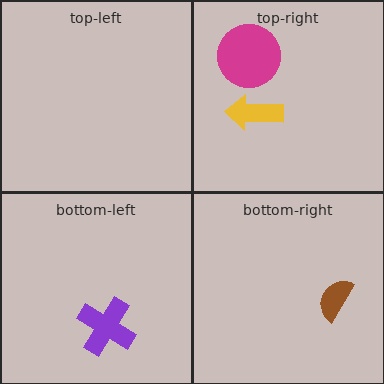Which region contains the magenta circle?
The top-right region.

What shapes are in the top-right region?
The magenta circle, the yellow arrow.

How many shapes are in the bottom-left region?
1.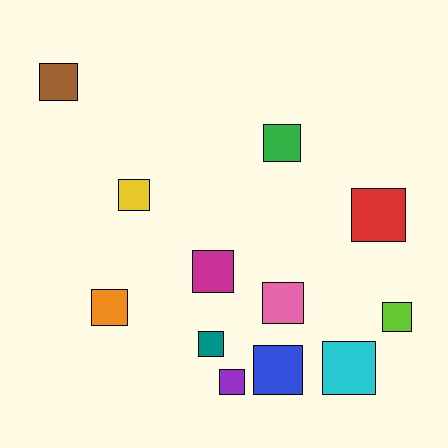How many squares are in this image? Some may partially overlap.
There are 12 squares.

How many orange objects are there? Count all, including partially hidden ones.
There is 1 orange object.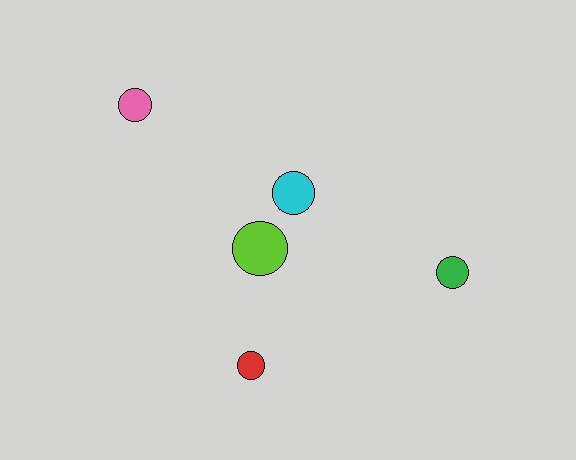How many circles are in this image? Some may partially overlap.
There are 5 circles.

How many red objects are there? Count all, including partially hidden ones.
There is 1 red object.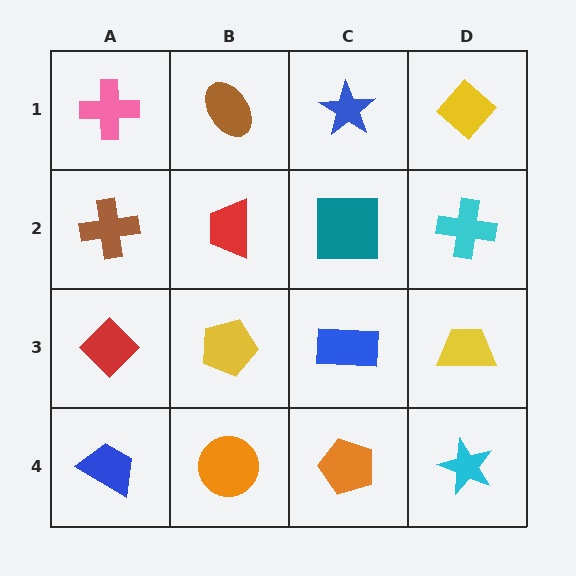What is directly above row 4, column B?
A yellow pentagon.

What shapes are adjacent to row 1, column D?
A cyan cross (row 2, column D), a blue star (row 1, column C).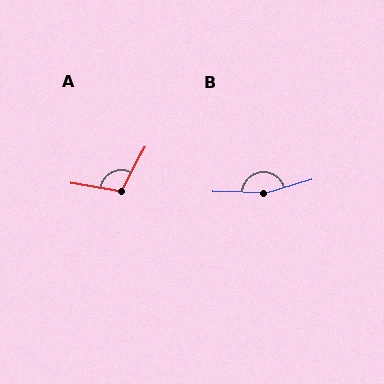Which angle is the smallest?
A, at approximately 108 degrees.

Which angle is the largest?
B, at approximately 163 degrees.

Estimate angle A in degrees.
Approximately 108 degrees.